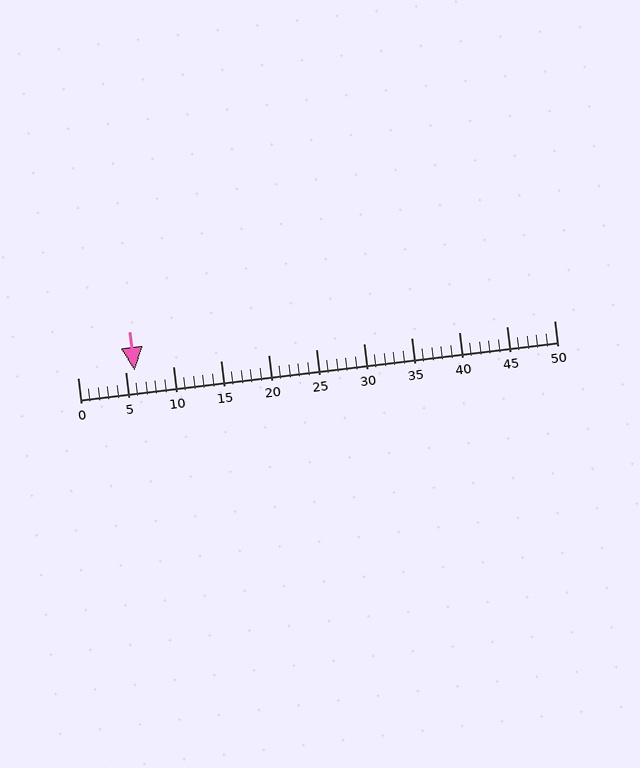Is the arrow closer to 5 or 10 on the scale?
The arrow is closer to 5.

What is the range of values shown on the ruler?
The ruler shows values from 0 to 50.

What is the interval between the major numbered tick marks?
The major tick marks are spaced 5 units apart.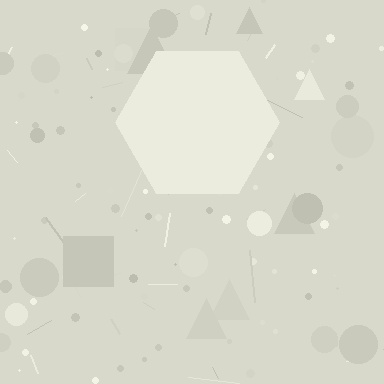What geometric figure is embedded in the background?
A hexagon is embedded in the background.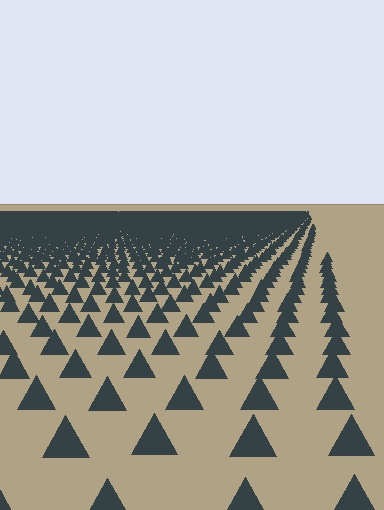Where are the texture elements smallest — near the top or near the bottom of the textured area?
Near the top.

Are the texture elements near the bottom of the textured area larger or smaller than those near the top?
Larger. Near the bottom, elements are closer to the viewer and appear at a bigger on-screen size.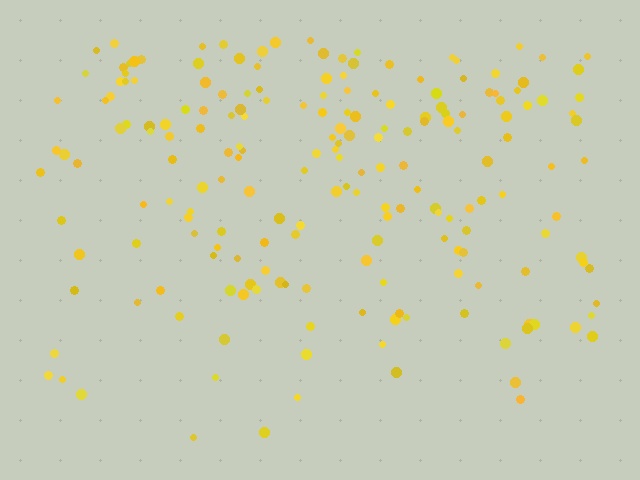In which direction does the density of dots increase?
From bottom to top, with the top side densest.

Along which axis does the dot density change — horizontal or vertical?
Vertical.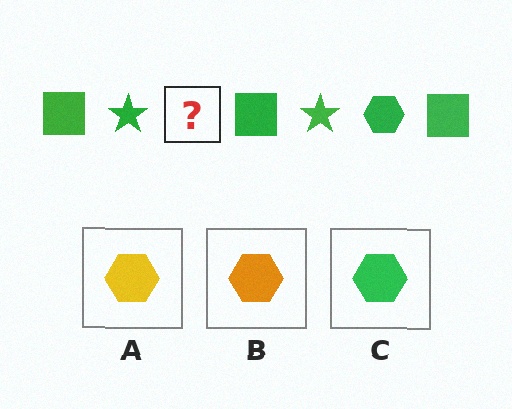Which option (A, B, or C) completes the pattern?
C.